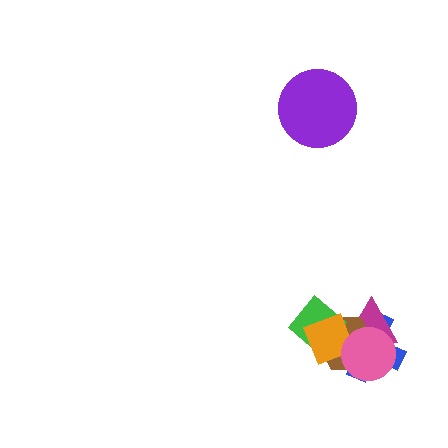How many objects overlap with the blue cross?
5 objects overlap with the blue cross.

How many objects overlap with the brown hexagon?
5 objects overlap with the brown hexagon.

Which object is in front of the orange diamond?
The pink circle is in front of the orange diamond.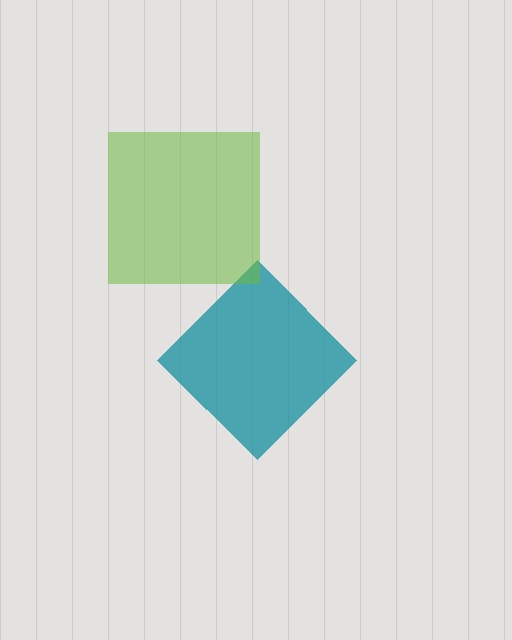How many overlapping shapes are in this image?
There are 2 overlapping shapes in the image.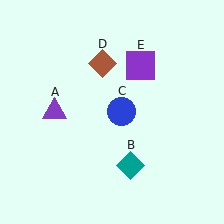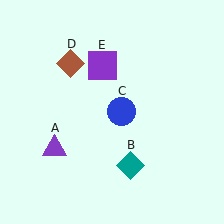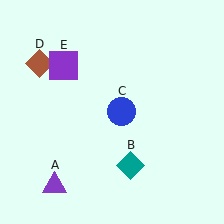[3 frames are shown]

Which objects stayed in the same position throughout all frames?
Teal diamond (object B) and blue circle (object C) remained stationary.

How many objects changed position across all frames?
3 objects changed position: purple triangle (object A), brown diamond (object D), purple square (object E).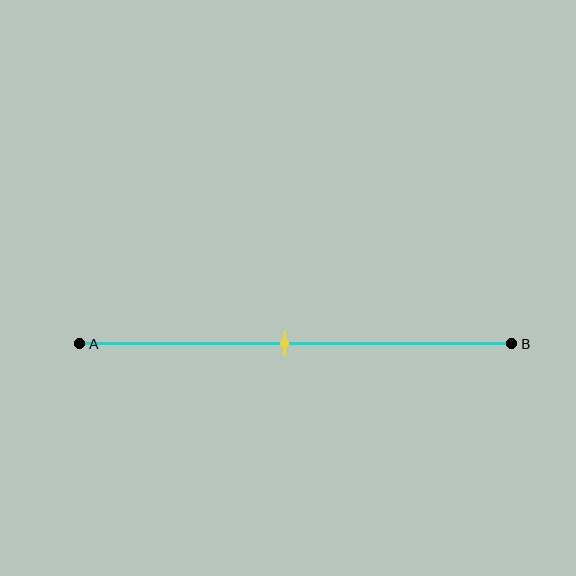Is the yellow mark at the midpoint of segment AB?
Yes, the mark is approximately at the midpoint.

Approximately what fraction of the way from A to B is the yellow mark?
The yellow mark is approximately 45% of the way from A to B.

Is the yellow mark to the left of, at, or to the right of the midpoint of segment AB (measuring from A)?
The yellow mark is approximately at the midpoint of segment AB.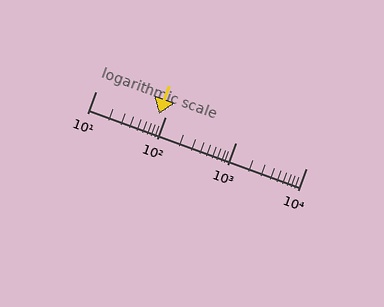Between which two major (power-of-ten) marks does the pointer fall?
The pointer is between 10 and 100.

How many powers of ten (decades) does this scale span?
The scale spans 3 decades, from 10 to 10000.